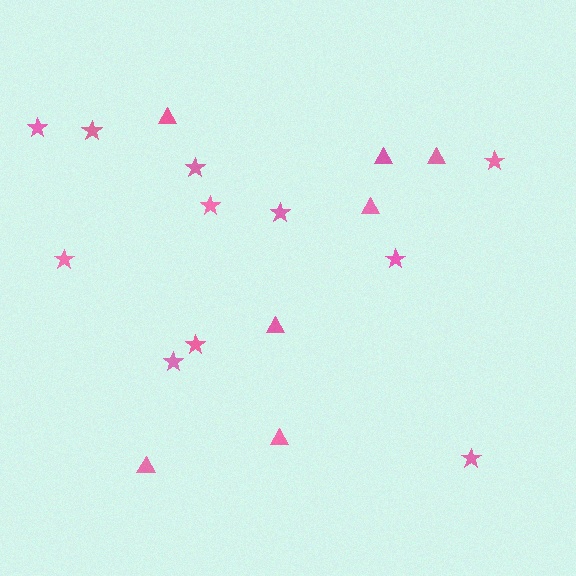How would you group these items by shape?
There are 2 groups: one group of triangles (7) and one group of stars (11).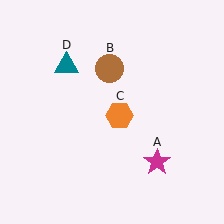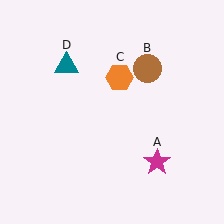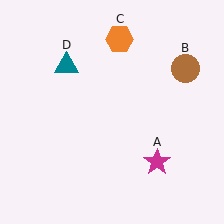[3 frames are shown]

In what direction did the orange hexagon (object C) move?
The orange hexagon (object C) moved up.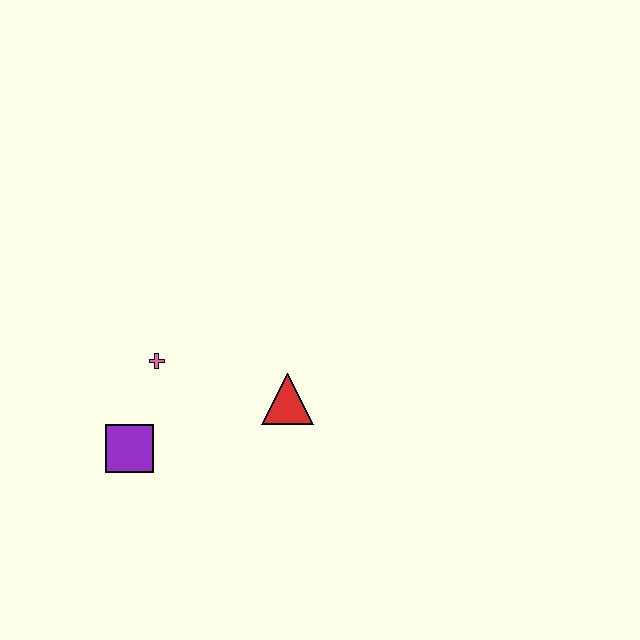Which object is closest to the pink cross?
The purple square is closest to the pink cross.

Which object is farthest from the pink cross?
The red triangle is farthest from the pink cross.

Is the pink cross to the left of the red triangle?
Yes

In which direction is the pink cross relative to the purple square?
The pink cross is above the purple square.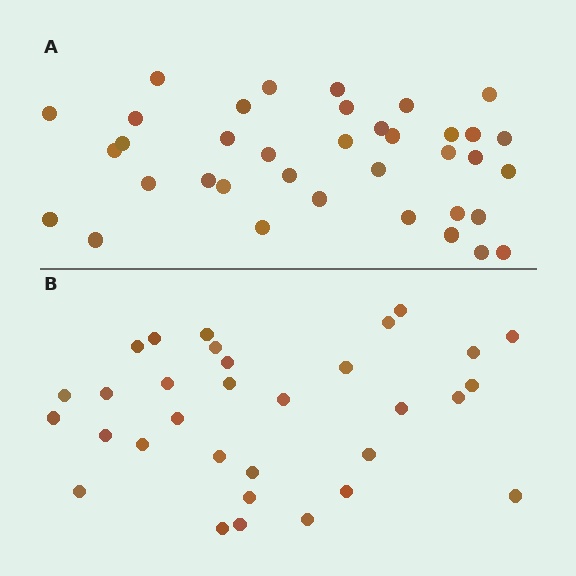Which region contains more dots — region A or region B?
Region A (the top region) has more dots.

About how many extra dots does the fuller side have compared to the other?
Region A has about 5 more dots than region B.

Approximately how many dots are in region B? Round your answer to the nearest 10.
About 30 dots. (The exact count is 32, which rounds to 30.)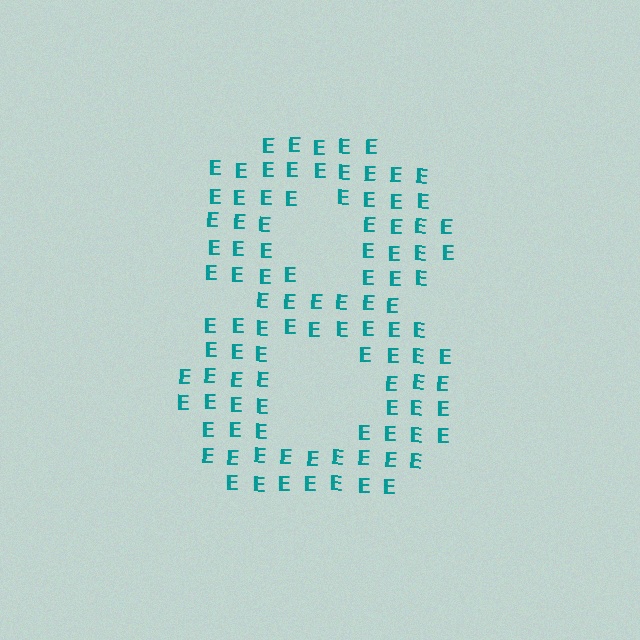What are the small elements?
The small elements are letter E's.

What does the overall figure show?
The overall figure shows the digit 8.